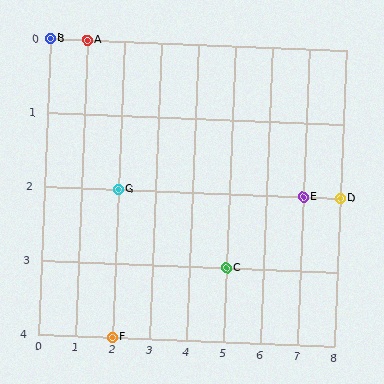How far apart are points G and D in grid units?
Points G and D are 6 columns apart.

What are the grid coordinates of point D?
Point D is at grid coordinates (8, 2).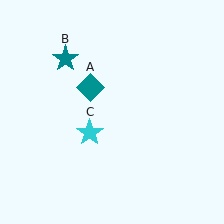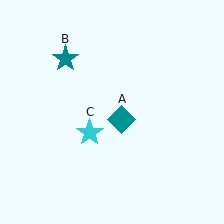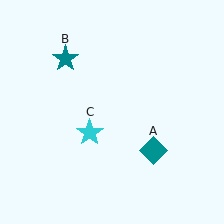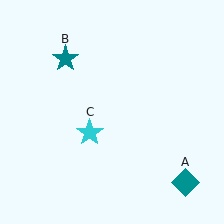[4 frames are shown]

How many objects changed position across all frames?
1 object changed position: teal diamond (object A).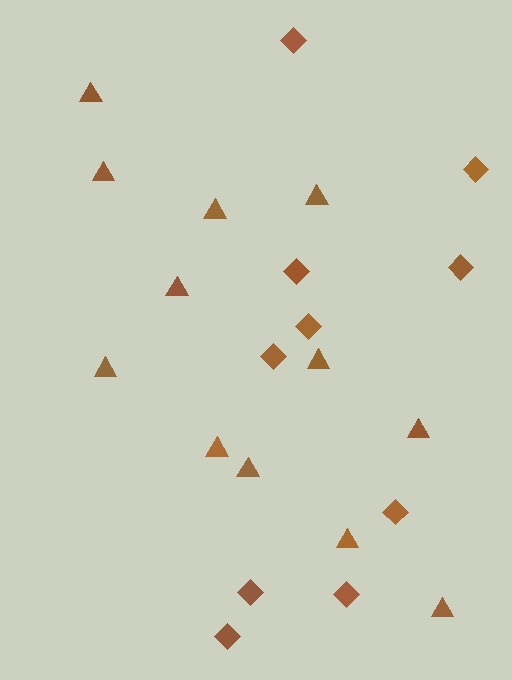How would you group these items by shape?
There are 2 groups: one group of triangles (12) and one group of diamonds (10).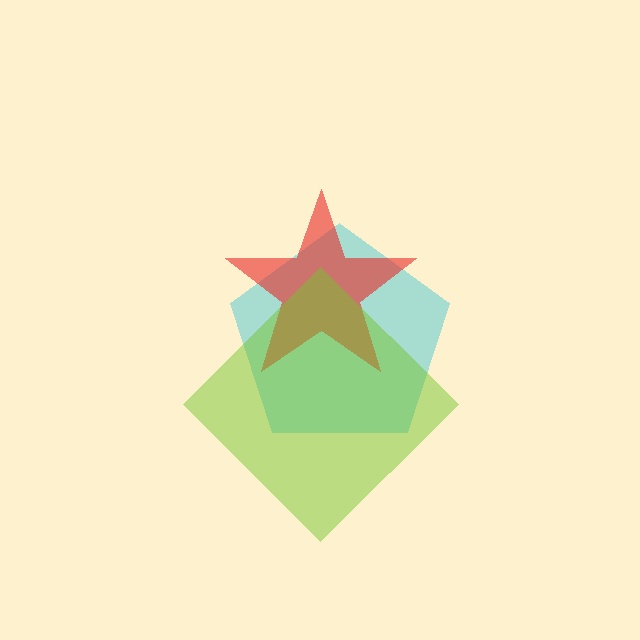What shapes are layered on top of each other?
The layered shapes are: a cyan pentagon, a red star, a lime diamond.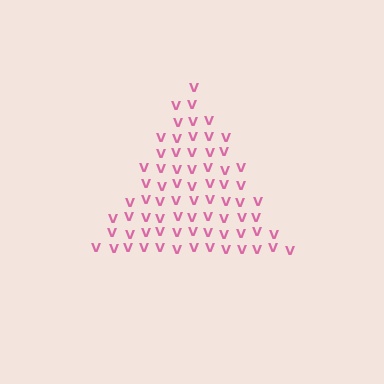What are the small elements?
The small elements are letter V's.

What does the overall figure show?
The overall figure shows a triangle.